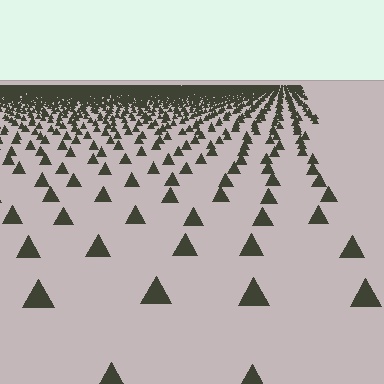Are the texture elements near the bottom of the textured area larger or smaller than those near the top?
Larger. Near the bottom, elements are closer to the viewer and appear at a bigger on-screen size.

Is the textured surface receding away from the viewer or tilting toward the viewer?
The surface is receding away from the viewer. Texture elements get smaller and denser toward the top.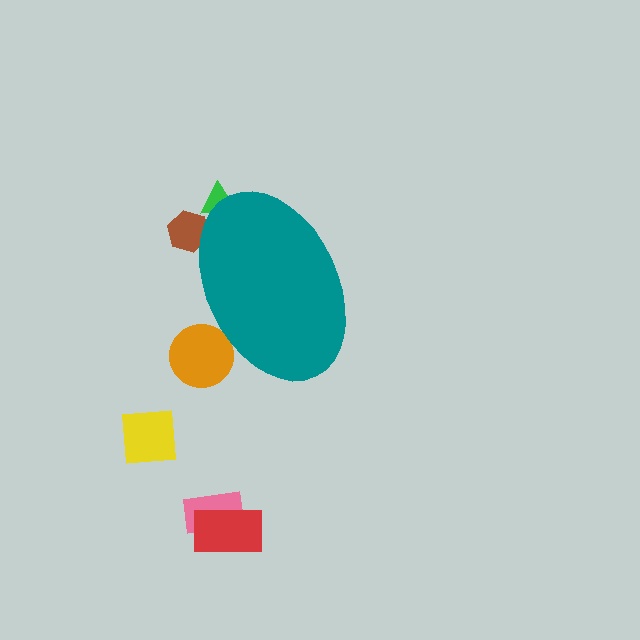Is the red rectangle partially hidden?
No, the red rectangle is fully visible.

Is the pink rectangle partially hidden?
No, the pink rectangle is fully visible.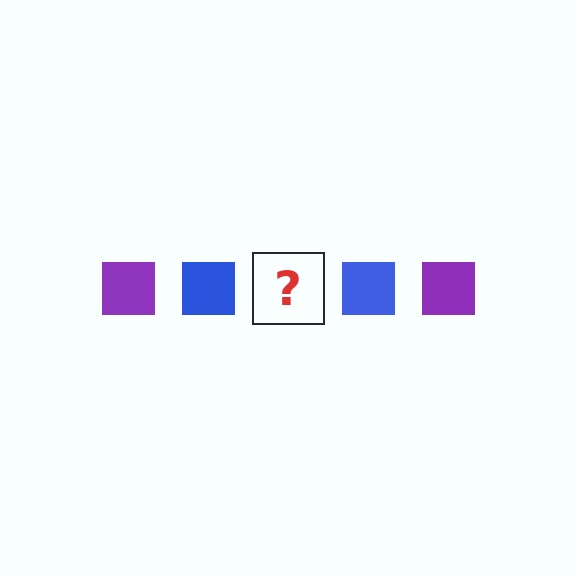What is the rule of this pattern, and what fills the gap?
The rule is that the pattern cycles through purple, blue squares. The gap should be filled with a purple square.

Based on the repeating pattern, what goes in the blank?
The blank should be a purple square.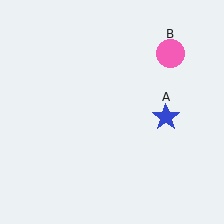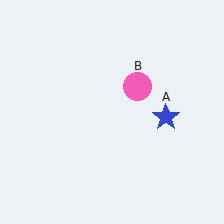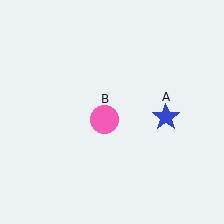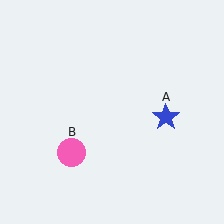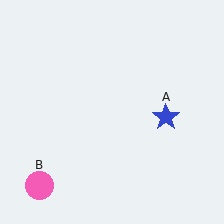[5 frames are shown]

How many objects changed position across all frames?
1 object changed position: pink circle (object B).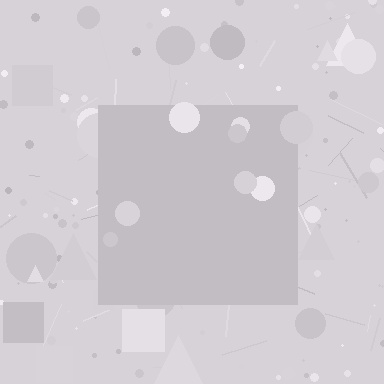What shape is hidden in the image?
A square is hidden in the image.